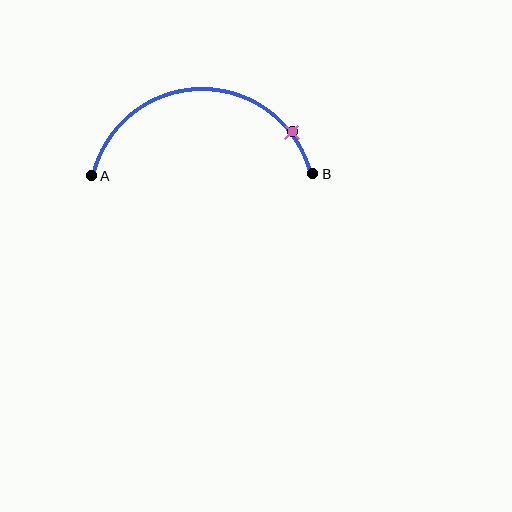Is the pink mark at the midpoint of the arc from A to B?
No. The pink mark lies on the arc but is closer to endpoint B. The arc midpoint would be at the point on the curve equidistant along the arc from both A and B.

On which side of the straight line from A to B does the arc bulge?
The arc bulges above the straight line connecting A and B.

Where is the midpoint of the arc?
The arc midpoint is the point on the curve farthest from the straight line joining A and B. It sits above that line.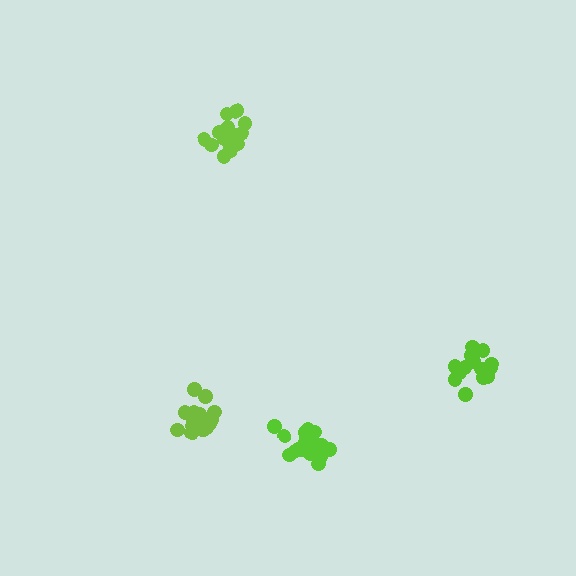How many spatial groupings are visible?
There are 4 spatial groupings.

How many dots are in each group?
Group 1: 19 dots, Group 2: 21 dots, Group 3: 17 dots, Group 4: 15 dots (72 total).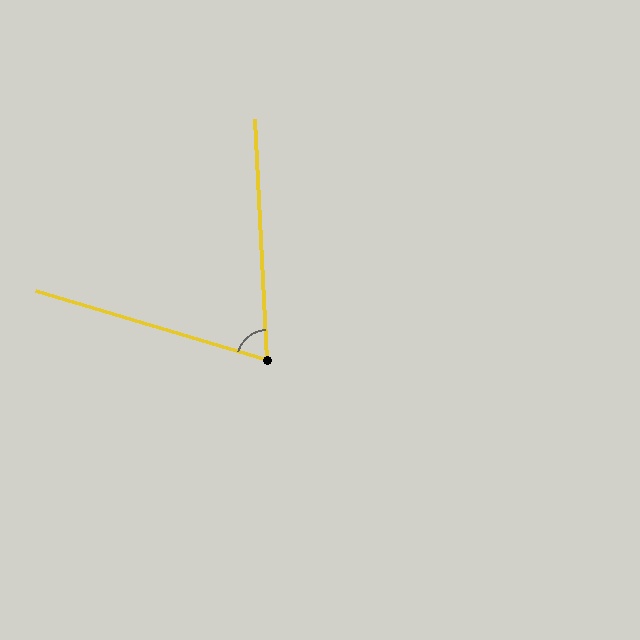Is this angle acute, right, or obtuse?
It is acute.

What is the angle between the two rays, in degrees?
Approximately 71 degrees.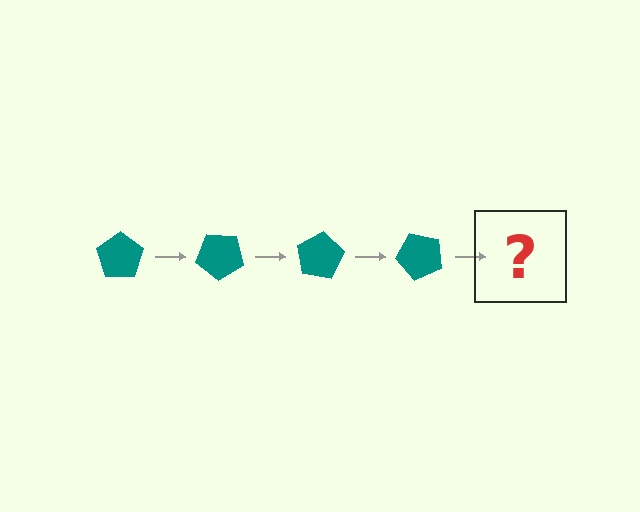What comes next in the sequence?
The next element should be a teal pentagon rotated 160 degrees.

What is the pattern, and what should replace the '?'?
The pattern is that the pentagon rotates 40 degrees each step. The '?' should be a teal pentagon rotated 160 degrees.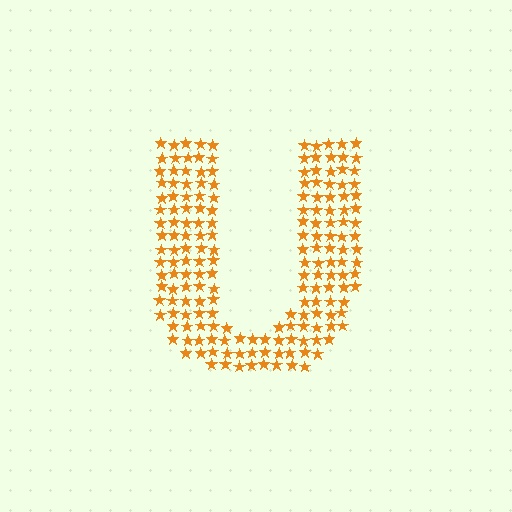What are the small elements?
The small elements are stars.